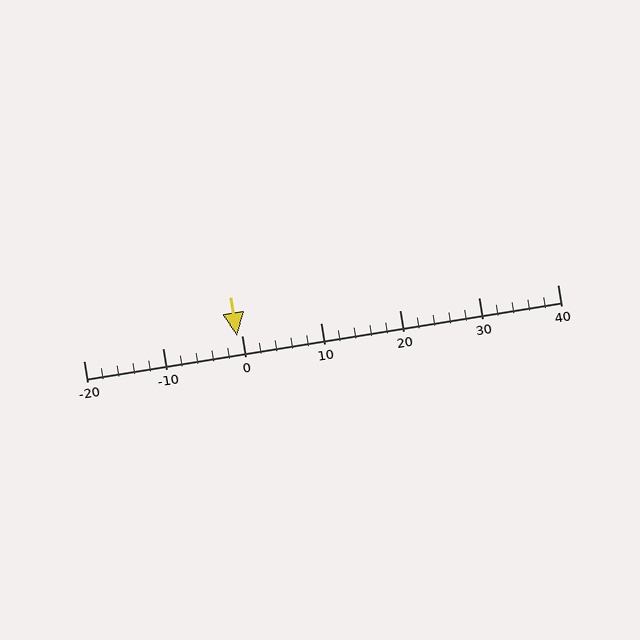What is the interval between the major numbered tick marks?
The major tick marks are spaced 10 units apart.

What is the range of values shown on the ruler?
The ruler shows values from -20 to 40.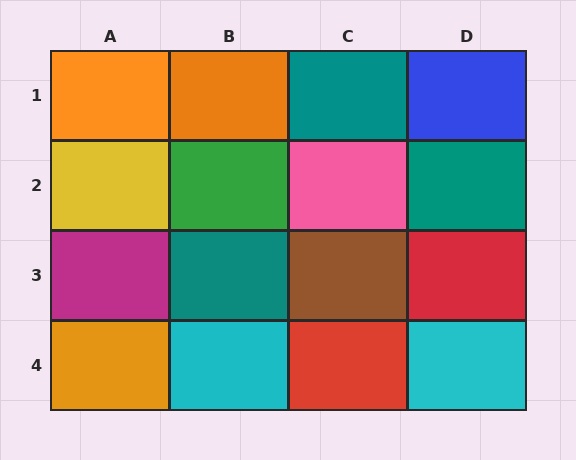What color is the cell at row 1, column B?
Orange.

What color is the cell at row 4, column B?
Cyan.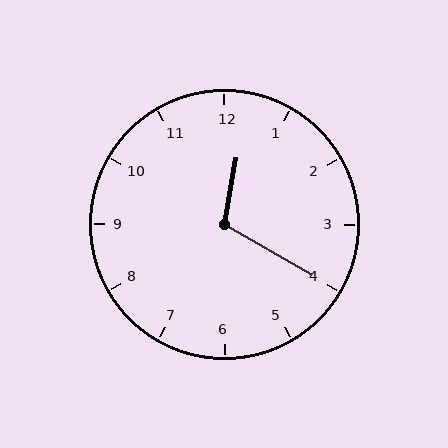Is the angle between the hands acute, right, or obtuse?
It is obtuse.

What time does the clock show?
12:20.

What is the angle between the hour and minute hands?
Approximately 110 degrees.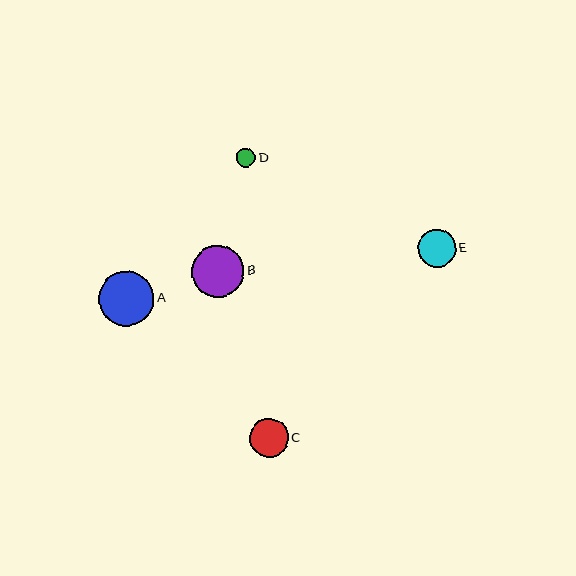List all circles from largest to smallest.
From largest to smallest: A, B, C, E, D.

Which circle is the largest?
Circle A is the largest with a size of approximately 55 pixels.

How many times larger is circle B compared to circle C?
Circle B is approximately 1.3 times the size of circle C.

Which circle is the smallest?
Circle D is the smallest with a size of approximately 19 pixels.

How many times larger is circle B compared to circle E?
Circle B is approximately 1.4 times the size of circle E.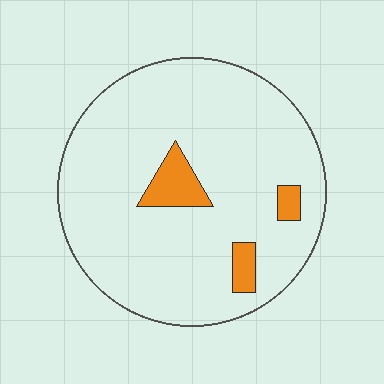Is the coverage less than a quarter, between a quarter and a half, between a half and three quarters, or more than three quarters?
Less than a quarter.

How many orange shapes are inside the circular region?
3.